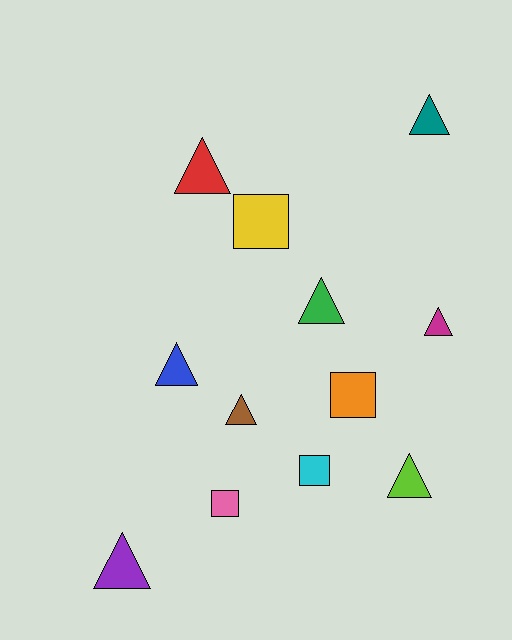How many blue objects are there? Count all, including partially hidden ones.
There is 1 blue object.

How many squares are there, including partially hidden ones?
There are 4 squares.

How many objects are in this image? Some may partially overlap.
There are 12 objects.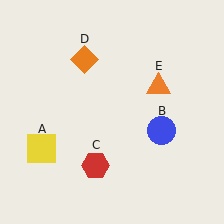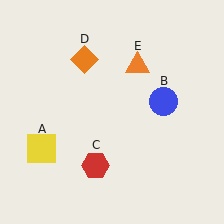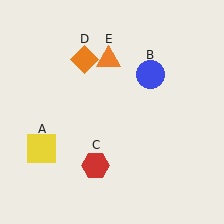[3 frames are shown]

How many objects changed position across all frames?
2 objects changed position: blue circle (object B), orange triangle (object E).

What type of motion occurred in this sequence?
The blue circle (object B), orange triangle (object E) rotated counterclockwise around the center of the scene.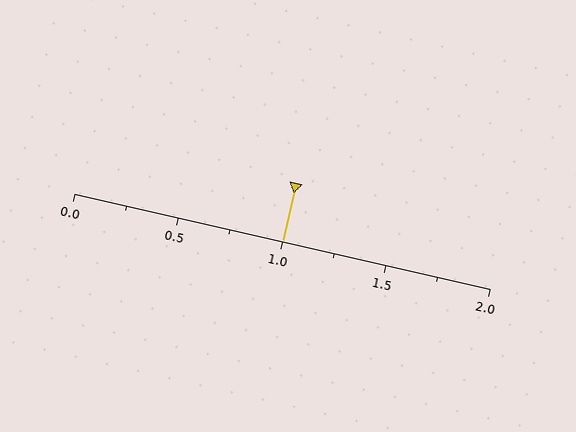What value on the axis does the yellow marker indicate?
The marker indicates approximately 1.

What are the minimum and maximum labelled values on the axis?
The axis runs from 0.0 to 2.0.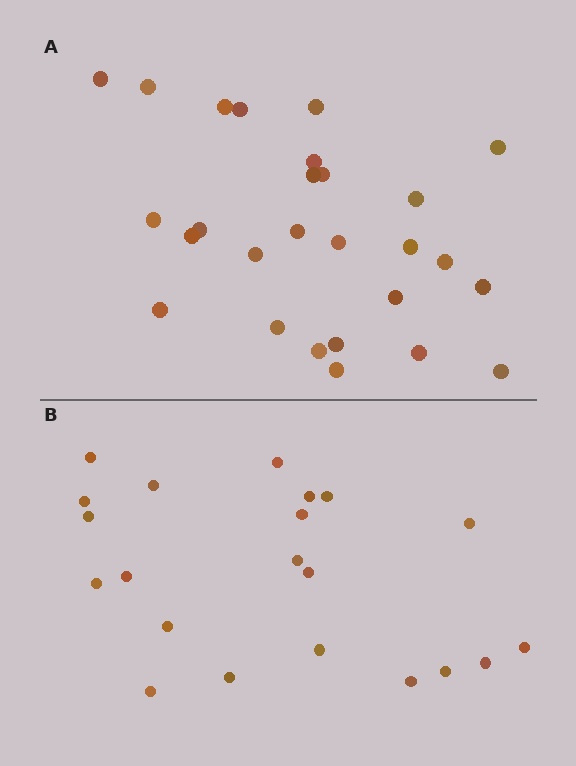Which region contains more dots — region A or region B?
Region A (the top region) has more dots.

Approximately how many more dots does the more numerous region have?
Region A has about 6 more dots than region B.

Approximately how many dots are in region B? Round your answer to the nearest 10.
About 20 dots. (The exact count is 21, which rounds to 20.)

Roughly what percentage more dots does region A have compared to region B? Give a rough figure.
About 30% more.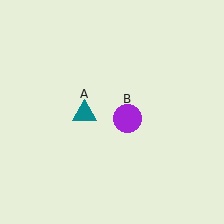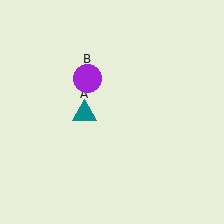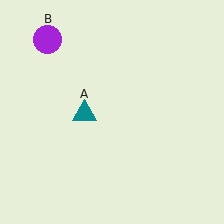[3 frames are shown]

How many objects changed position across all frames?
1 object changed position: purple circle (object B).